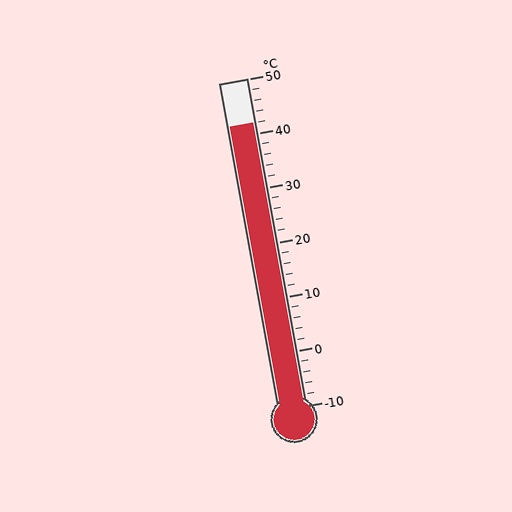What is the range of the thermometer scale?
The thermometer scale ranges from -10°C to 50°C.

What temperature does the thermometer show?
The thermometer shows approximately 42°C.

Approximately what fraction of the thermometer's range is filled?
The thermometer is filled to approximately 85% of its range.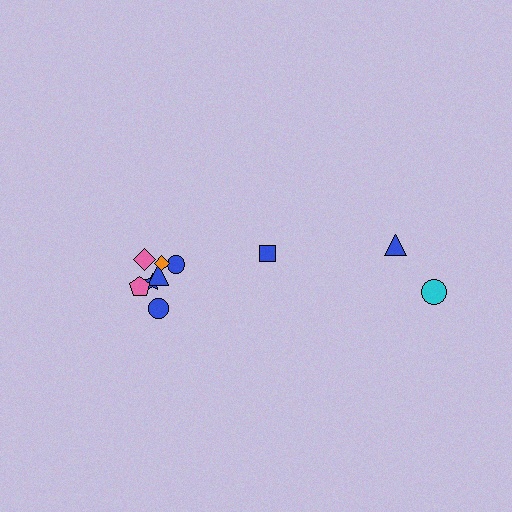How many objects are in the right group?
There are 3 objects.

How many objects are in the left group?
There are 7 objects.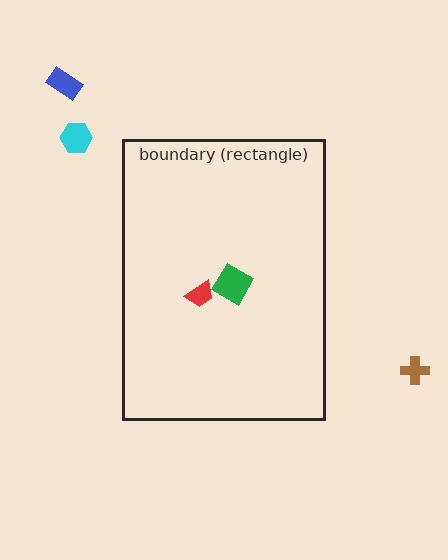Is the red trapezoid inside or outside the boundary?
Inside.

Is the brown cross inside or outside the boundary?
Outside.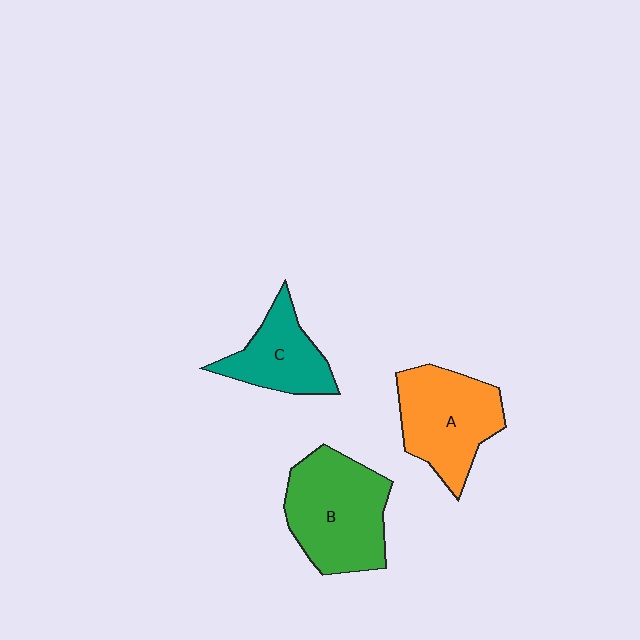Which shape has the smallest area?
Shape C (teal).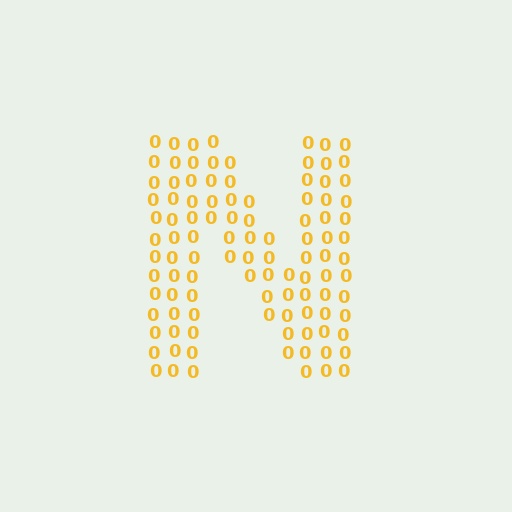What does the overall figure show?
The overall figure shows the letter N.